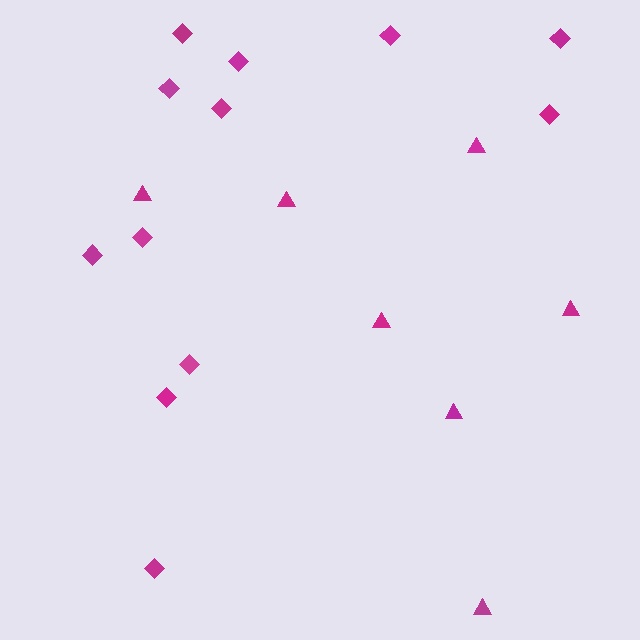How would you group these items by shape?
There are 2 groups: one group of diamonds (12) and one group of triangles (7).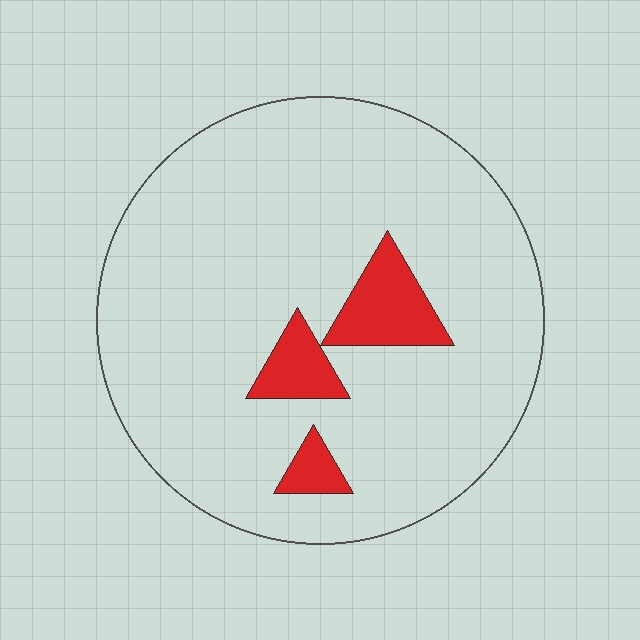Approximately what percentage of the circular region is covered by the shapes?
Approximately 10%.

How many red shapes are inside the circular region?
3.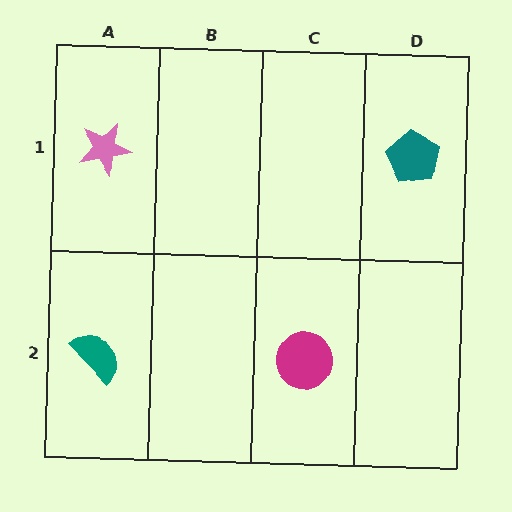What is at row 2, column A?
A teal semicircle.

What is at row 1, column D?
A teal pentagon.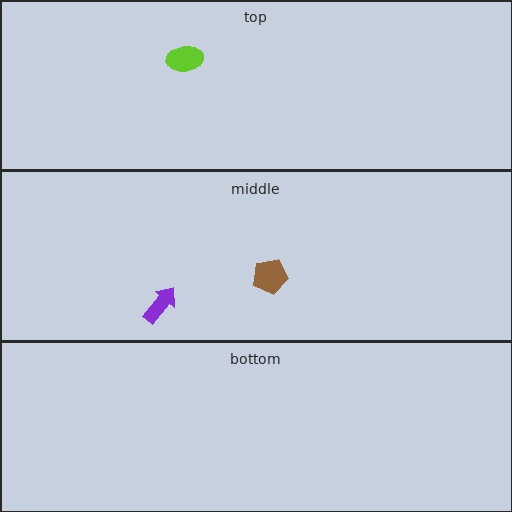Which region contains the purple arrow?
The middle region.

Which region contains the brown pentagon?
The middle region.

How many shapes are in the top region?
1.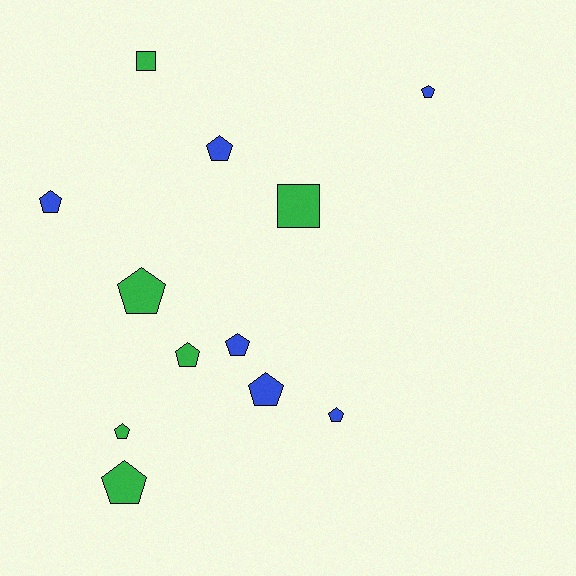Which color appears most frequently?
Blue, with 6 objects.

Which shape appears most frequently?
Pentagon, with 10 objects.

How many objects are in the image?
There are 12 objects.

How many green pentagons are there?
There are 4 green pentagons.